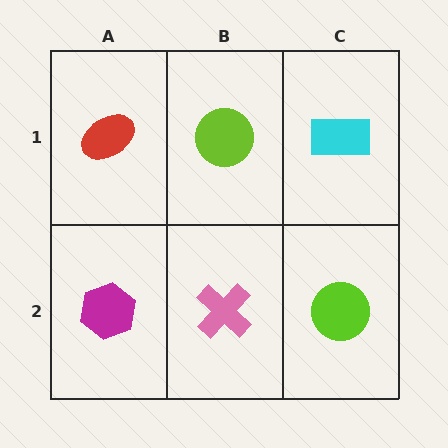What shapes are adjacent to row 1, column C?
A lime circle (row 2, column C), a lime circle (row 1, column B).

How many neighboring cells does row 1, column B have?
3.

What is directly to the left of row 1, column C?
A lime circle.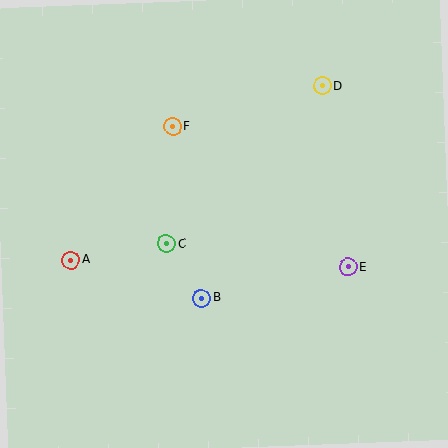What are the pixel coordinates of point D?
Point D is at (322, 86).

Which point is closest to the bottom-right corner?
Point E is closest to the bottom-right corner.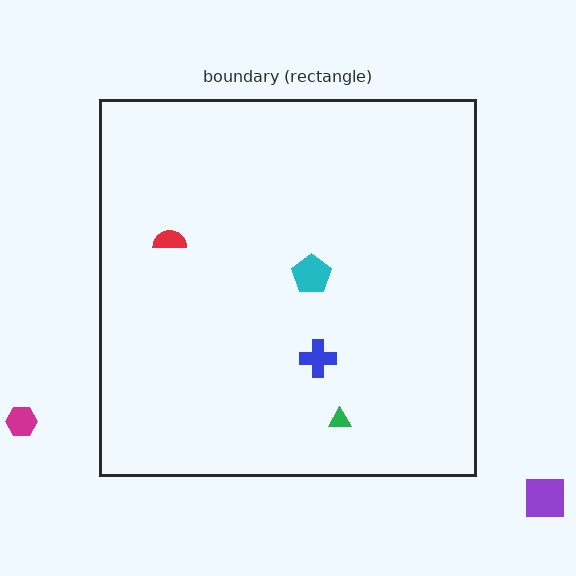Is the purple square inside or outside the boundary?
Outside.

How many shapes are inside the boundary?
4 inside, 2 outside.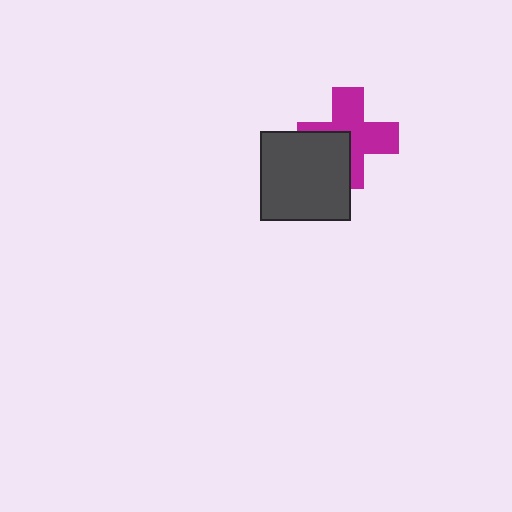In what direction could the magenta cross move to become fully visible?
The magenta cross could move toward the upper-right. That would shift it out from behind the dark gray square entirely.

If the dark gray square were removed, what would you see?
You would see the complete magenta cross.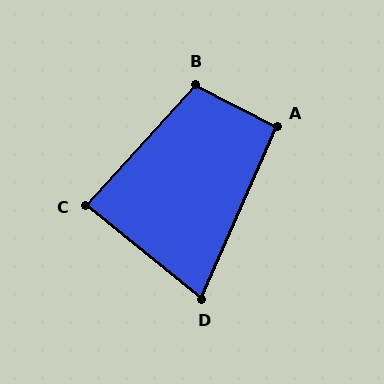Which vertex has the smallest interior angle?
D, at approximately 75 degrees.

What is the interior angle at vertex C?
Approximately 87 degrees (approximately right).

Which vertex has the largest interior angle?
B, at approximately 105 degrees.